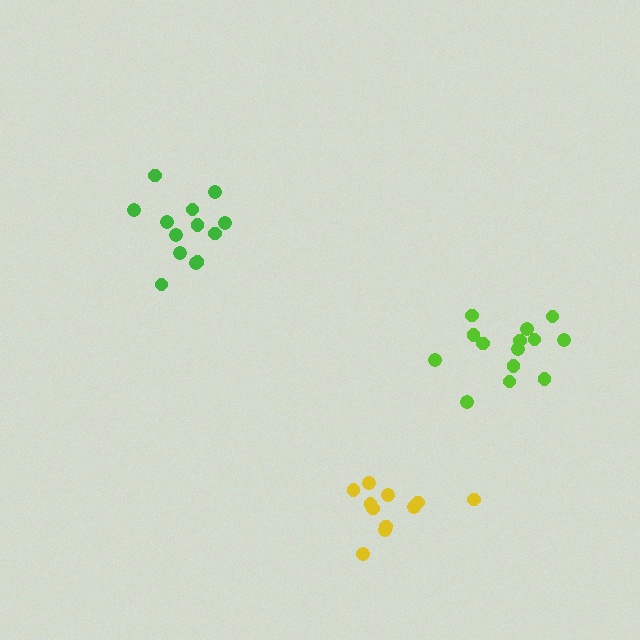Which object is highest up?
The green cluster is topmost.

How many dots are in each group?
Group 1: 13 dots, Group 2: 14 dots, Group 3: 11 dots (38 total).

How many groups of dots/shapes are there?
There are 3 groups.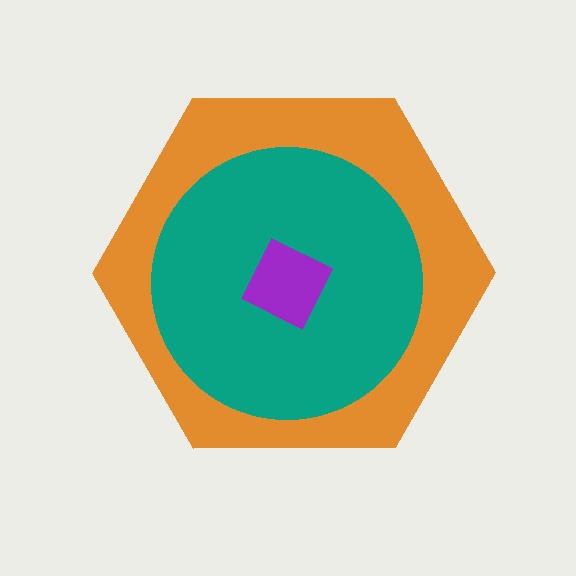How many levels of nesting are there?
3.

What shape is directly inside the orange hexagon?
The teal circle.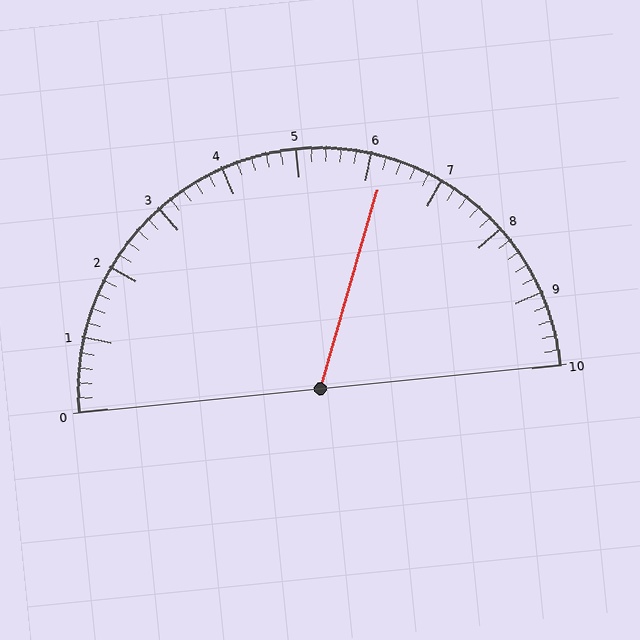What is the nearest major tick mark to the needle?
The nearest major tick mark is 6.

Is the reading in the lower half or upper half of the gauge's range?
The reading is in the upper half of the range (0 to 10).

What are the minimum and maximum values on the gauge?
The gauge ranges from 0 to 10.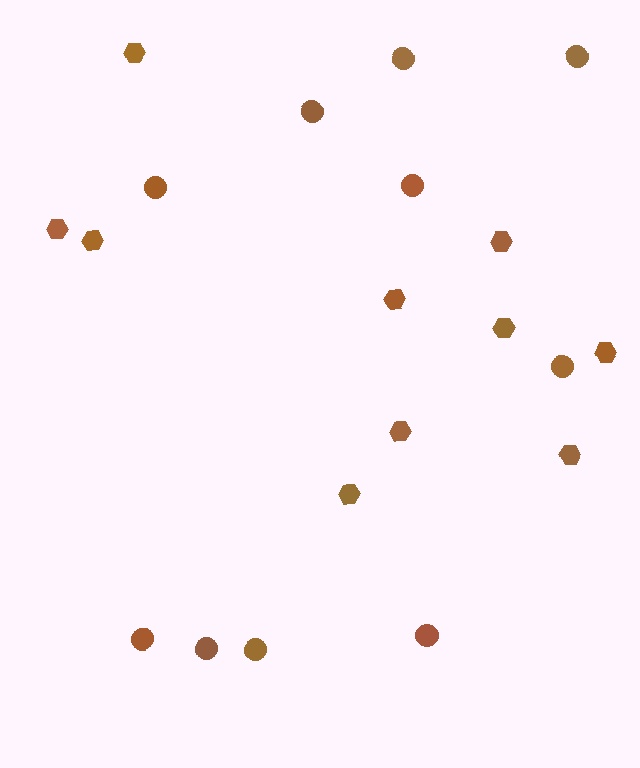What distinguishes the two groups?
There are 2 groups: one group of circles (10) and one group of hexagons (10).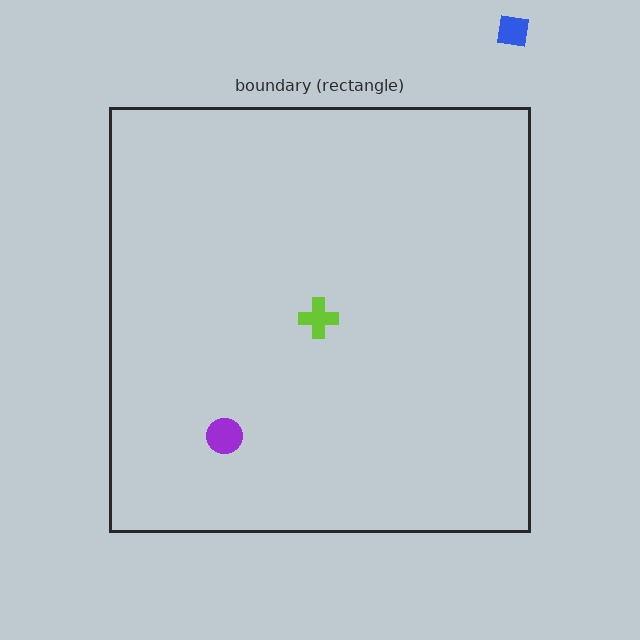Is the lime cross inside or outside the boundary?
Inside.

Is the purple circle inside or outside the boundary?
Inside.